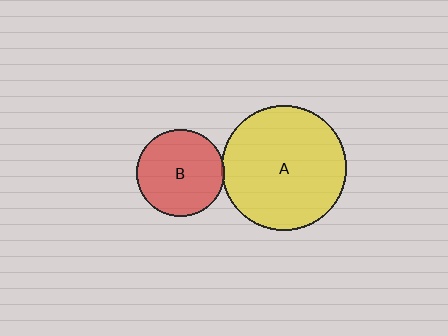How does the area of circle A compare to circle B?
Approximately 2.0 times.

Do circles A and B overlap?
Yes.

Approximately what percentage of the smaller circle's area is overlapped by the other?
Approximately 5%.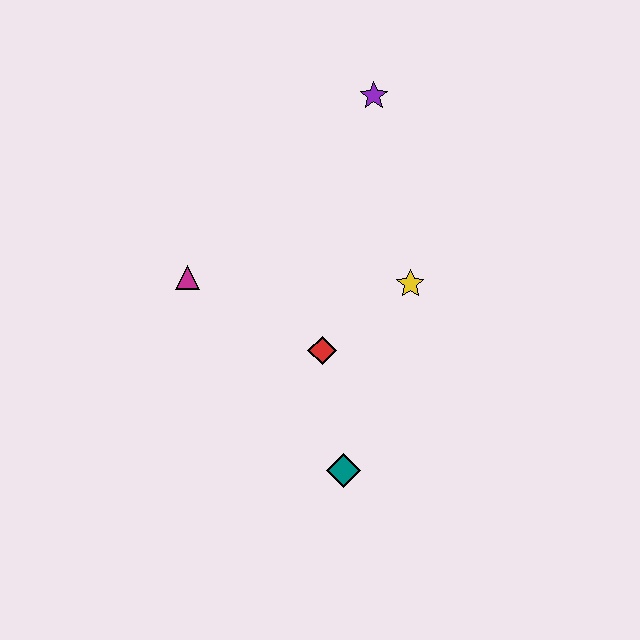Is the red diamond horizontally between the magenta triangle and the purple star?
Yes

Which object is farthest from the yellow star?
The magenta triangle is farthest from the yellow star.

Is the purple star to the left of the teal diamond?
No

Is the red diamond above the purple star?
No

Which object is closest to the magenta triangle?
The red diamond is closest to the magenta triangle.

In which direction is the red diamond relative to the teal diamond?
The red diamond is above the teal diamond.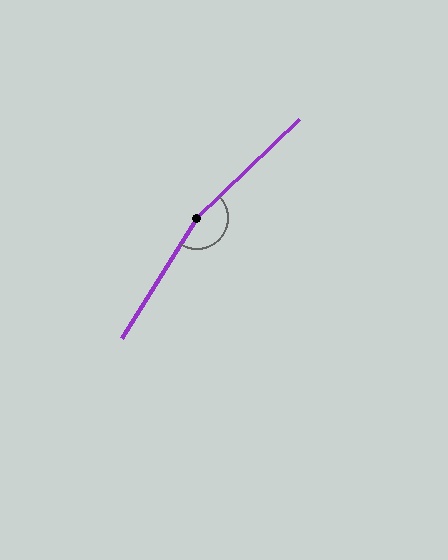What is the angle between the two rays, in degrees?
Approximately 166 degrees.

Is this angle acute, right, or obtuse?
It is obtuse.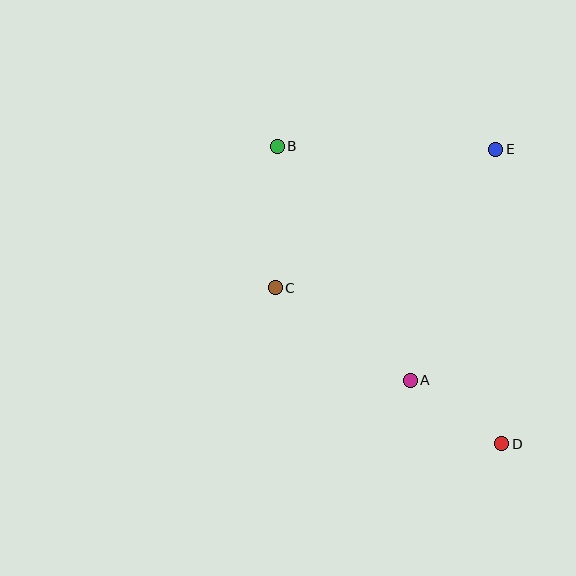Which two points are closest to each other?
Points A and D are closest to each other.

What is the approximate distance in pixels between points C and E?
The distance between C and E is approximately 260 pixels.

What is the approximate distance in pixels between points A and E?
The distance between A and E is approximately 246 pixels.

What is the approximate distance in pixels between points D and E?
The distance between D and E is approximately 295 pixels.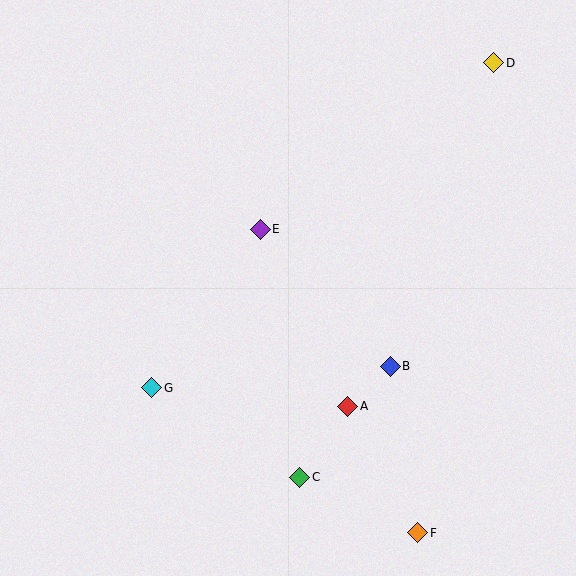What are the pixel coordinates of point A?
Point A is at (348, 406).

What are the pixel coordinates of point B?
Point B is at (390, 366).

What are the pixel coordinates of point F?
Point F is at (418, 533).